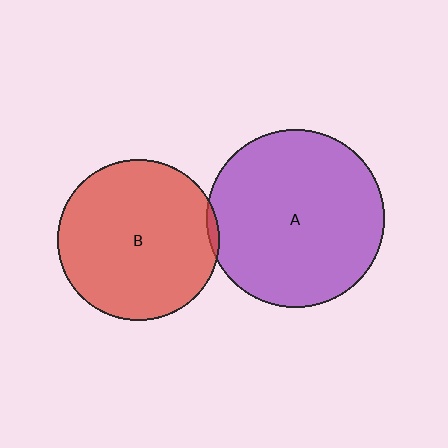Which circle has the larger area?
Circle A (purple).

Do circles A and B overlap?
Yes.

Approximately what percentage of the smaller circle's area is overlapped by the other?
Approximately 5%.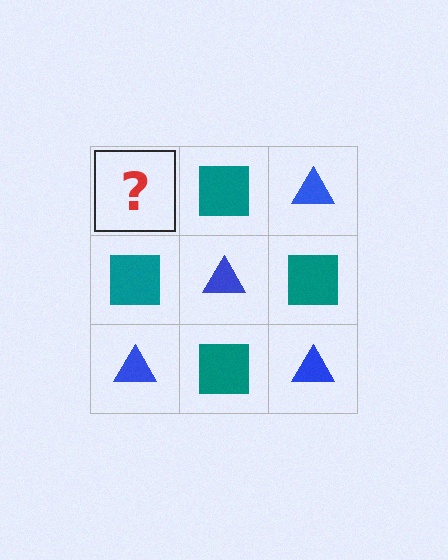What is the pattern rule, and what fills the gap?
The rule is that it alternates blue triangle and teal square in a checkerboard pattern. The gap should be filled with a blue triangle.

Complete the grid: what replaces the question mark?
The question mark should be replaced with a blue triangle.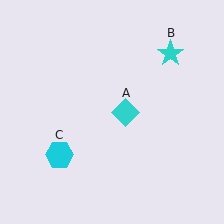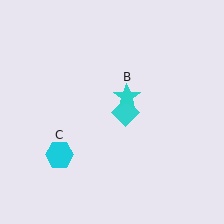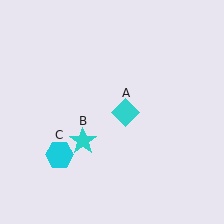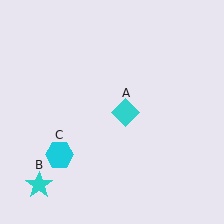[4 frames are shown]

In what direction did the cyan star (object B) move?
The cyan star (object B) moved down and to the left.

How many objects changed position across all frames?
1 object changed position: cyan star (object B).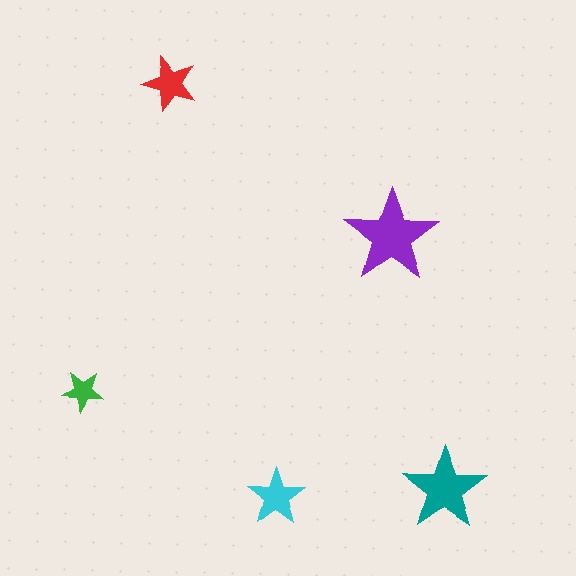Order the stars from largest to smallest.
the purple one, the teal one, the cyan one, the red one, the green one.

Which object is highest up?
The red star is topmost.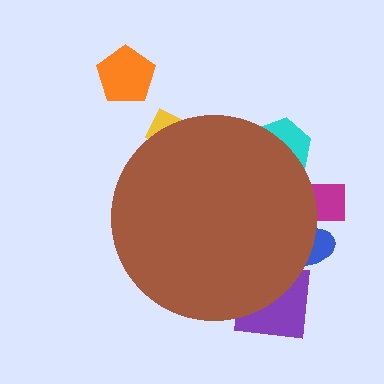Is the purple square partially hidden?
Yes, the purple square is partially hidden behind the brown circle.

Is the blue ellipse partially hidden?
Yes, the blue ellipse is partially hidden behind the brown circle.